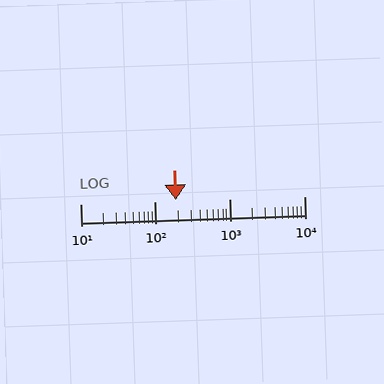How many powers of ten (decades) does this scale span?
The scale spans 3 decades, from 10 to 10000.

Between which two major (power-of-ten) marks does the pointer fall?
The pointer is between 100 and 1000.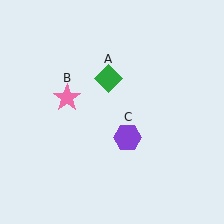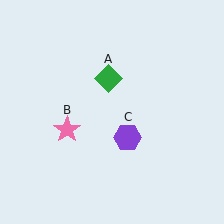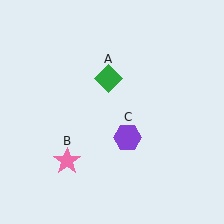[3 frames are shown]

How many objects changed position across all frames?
1 object changed position: pink star (object B).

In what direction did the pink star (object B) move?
The pink star (object B) moved down.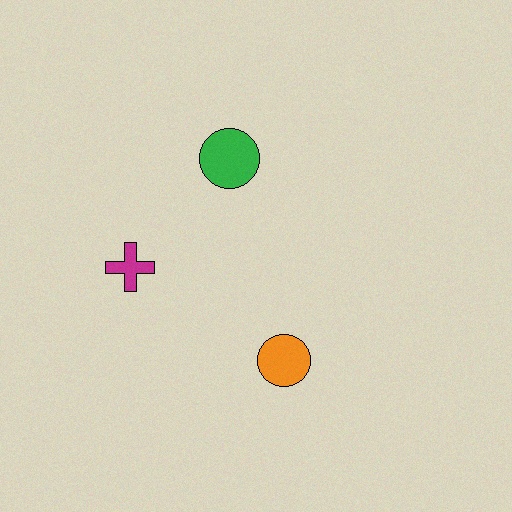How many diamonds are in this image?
There are no diamonds.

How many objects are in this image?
There are 3 objects.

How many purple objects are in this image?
There are no purple objects.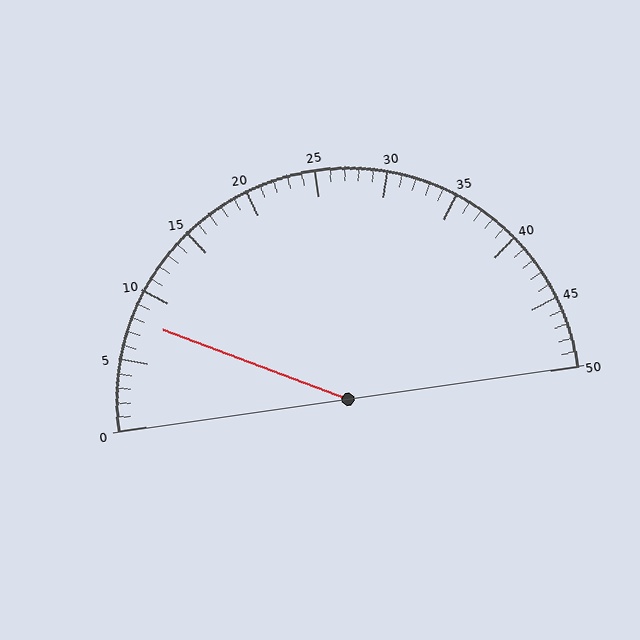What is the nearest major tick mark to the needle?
The nearest major tick mark is 10.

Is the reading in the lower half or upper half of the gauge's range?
The reading is in the lower half of the range (0 to 50).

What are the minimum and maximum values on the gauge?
The gauge ranges from 0 to 50.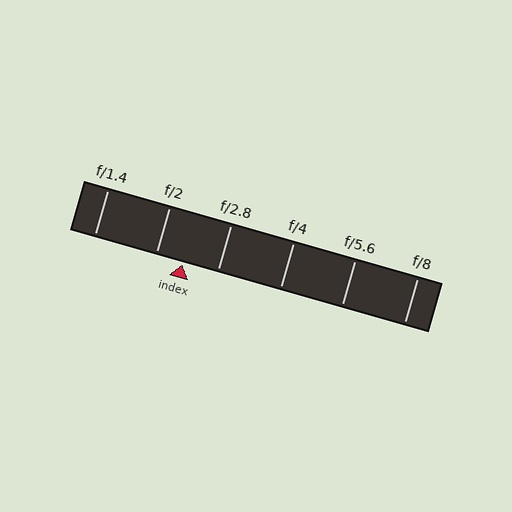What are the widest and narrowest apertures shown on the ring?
The widest aperture shown is f/1.4 and the narrowest is f/8.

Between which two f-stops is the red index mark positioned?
The index mark is between f/2 and f/2.8.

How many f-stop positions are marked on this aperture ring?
There are 6 f-stop positions marked.